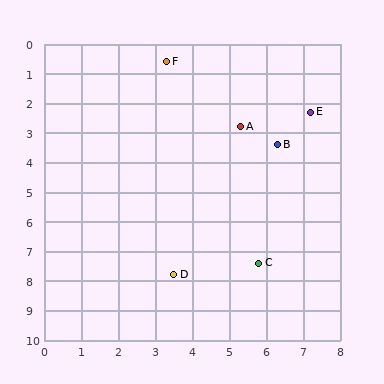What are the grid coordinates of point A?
Point A is at approximately (5.3, 2.8).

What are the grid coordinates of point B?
Point B is at approximately (6.3, 3.4).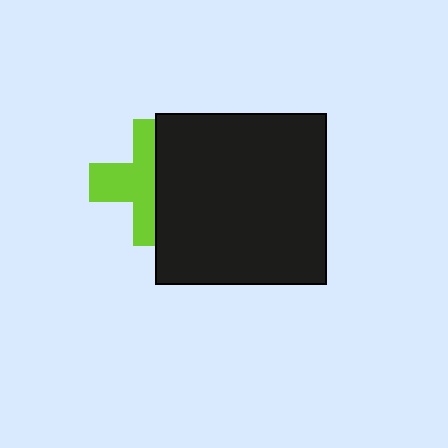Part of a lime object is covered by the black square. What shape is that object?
It is a cross.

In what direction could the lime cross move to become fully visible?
The lime cross could move left. That would shift it out from behind the black square entirely.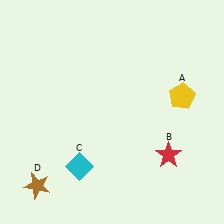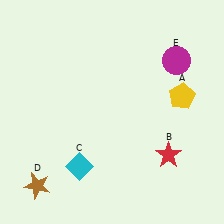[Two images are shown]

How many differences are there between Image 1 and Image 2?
There is 1 difference between the two images.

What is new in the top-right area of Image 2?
A magenta circle (E) was added in the top-right area of Image 2.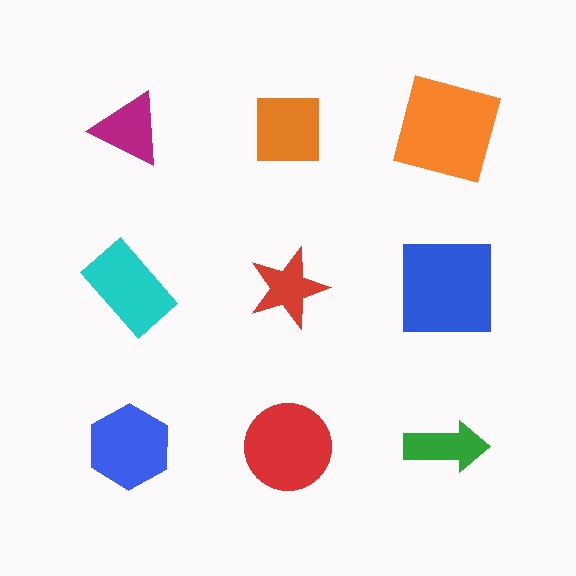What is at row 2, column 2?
A red star.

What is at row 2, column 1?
A cyan rectangle.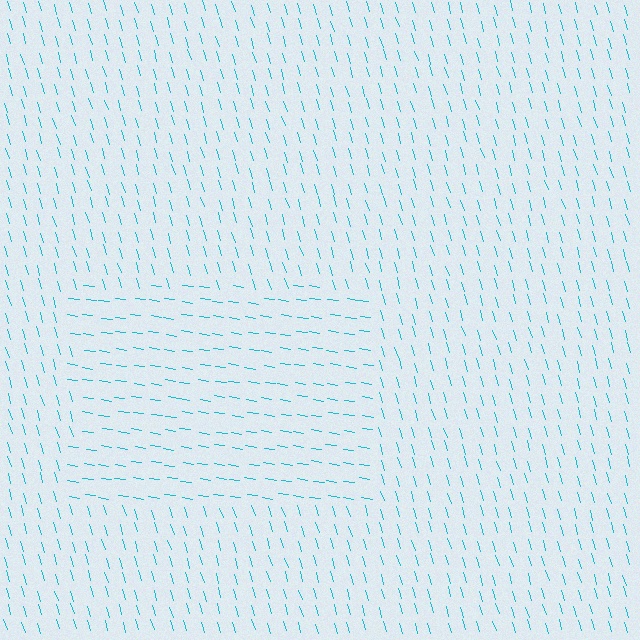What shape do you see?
I see a rectangle.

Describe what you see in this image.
The image is filled with small cyan line segments. A rectangle region in the image has lines oriented differently from the surrounding lines, creating a visible texture boundary.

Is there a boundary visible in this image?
Yes, there is a texture boundary formed by a change in line orientation.